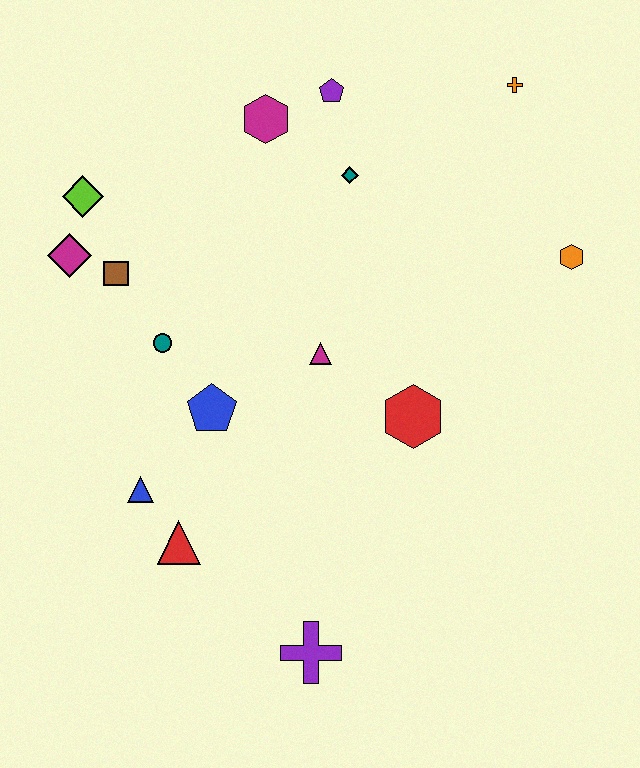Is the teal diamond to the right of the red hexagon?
No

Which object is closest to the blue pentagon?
The teal circle is closest to the blue pentagon.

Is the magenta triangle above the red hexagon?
Yes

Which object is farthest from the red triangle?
The orange cross is farthest from the red triangle.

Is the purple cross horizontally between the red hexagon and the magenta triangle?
No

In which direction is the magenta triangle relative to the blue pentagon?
The magenta triangle is to the right of the blue pentagon.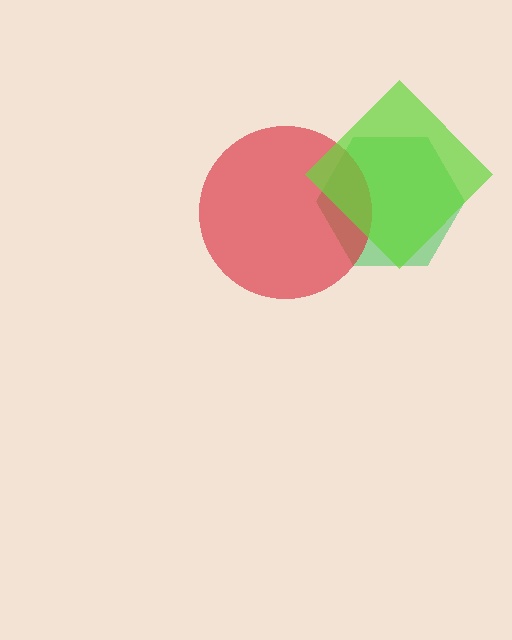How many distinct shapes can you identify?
There are 3 distinct shapes: a green hexagon, a red circle, a lime diamond.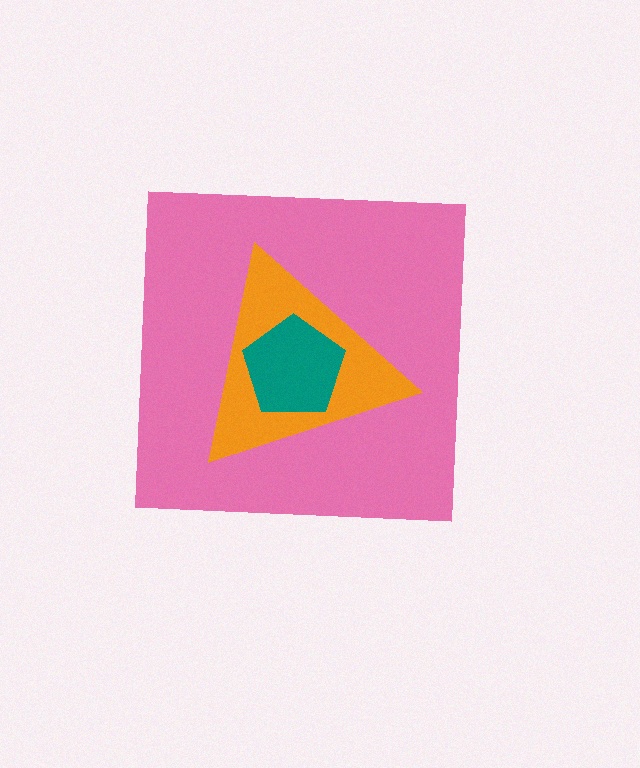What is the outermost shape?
The pink square.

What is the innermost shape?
The teal pentagon.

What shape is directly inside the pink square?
The orange triangle.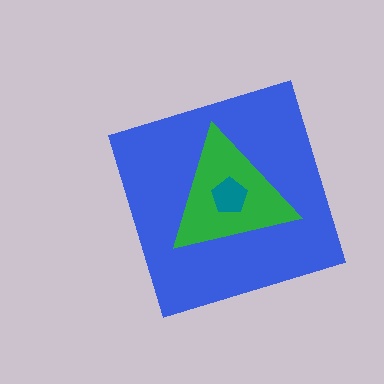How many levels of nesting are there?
3.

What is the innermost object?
The teal pentagon.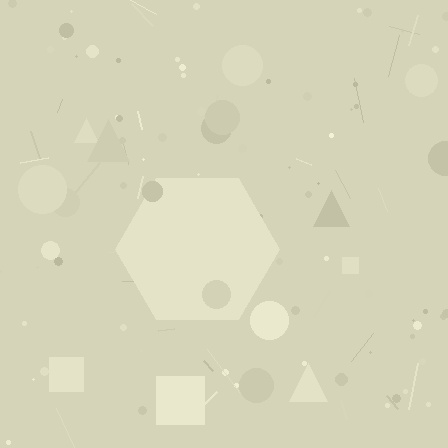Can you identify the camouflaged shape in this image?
The camouflaged shape is a hexagon.